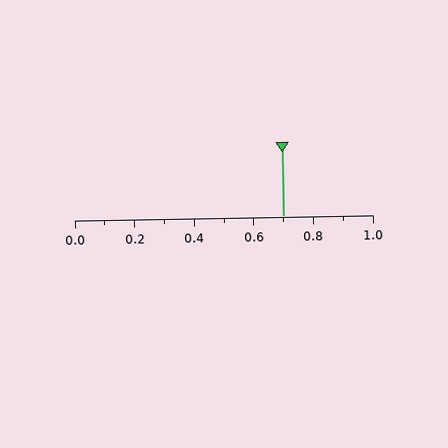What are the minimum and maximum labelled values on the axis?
The axis runs from 0.0 to 1.0.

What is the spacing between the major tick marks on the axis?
The major ticks are spaced 0.2 apart.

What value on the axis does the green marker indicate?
The marker indicates approximately 0.7.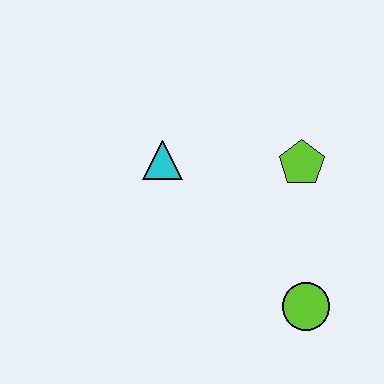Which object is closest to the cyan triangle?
The lime pentagon is closest to the cyan triangle.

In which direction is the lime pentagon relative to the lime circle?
The lime pentagon is above the lime circle.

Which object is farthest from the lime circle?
The cyan triangle is farthest from the lime circle.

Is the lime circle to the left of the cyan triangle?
No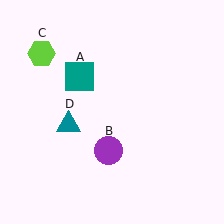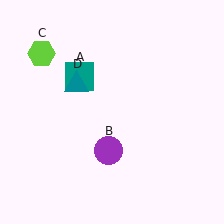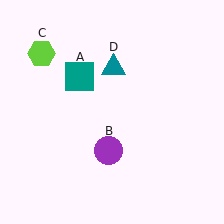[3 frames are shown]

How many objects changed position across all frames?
1 object changed position: teal triangle (object D).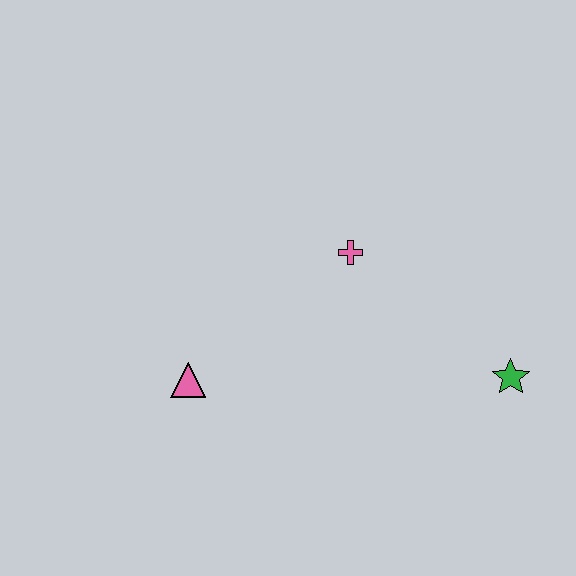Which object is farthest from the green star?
The pink triangle is farthest from the green star.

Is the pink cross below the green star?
No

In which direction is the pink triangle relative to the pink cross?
The pink triangle is to the left of the pink cross.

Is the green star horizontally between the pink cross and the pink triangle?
No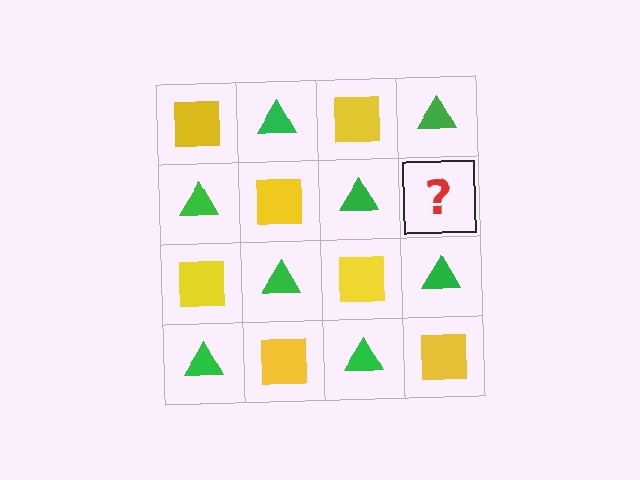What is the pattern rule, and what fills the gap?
The rule is that it alternates yellow square and green triangle in a checkerboard pattern. The gap should be filled with a yellow square.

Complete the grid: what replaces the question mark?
The question mark should be replaced with a yellow square.